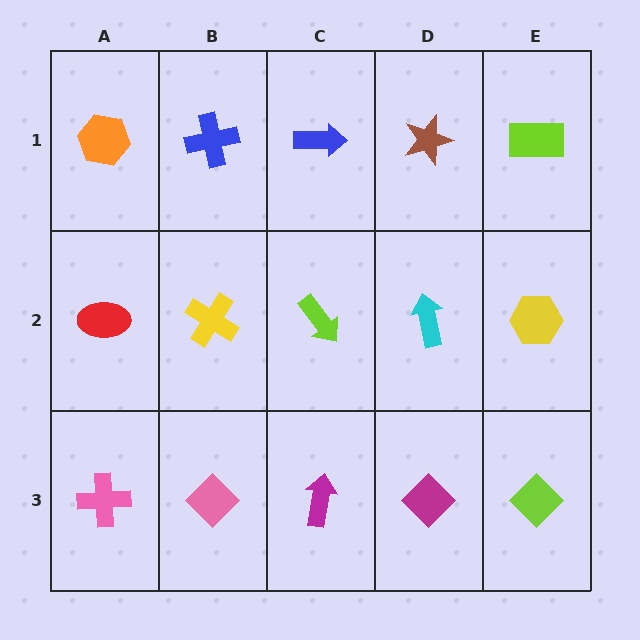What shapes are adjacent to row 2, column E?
A lime rectangle (row 1, column E), a lime diamond (row 3, column E), a cyan arrow (row 2, column D).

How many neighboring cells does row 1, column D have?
3.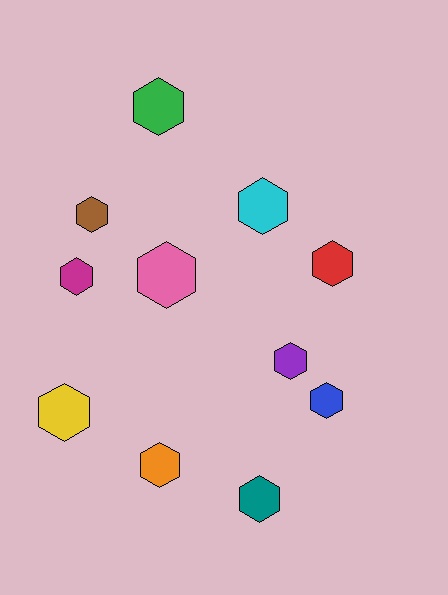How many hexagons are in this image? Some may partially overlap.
There are 11 hexagons.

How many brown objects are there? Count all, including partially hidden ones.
There is 1 brown object.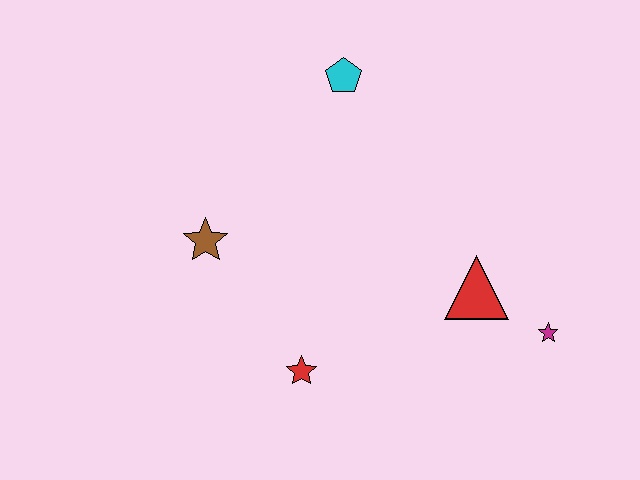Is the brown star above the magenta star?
Yes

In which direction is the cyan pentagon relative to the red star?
The cyan pentagon is above the red star.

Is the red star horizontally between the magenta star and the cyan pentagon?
No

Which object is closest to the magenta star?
The red triangle is closest to the magenta star.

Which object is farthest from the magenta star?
The brown star is farthest from the magenta star.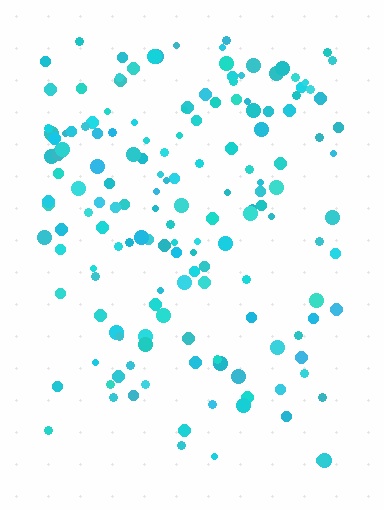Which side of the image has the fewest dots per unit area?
The bottom.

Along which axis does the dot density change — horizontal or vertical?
Vertical.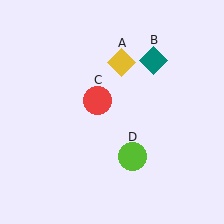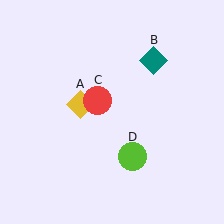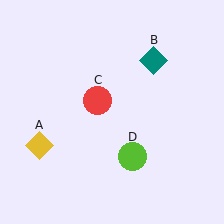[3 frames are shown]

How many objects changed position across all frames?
1 object changed position: yellow diamond (object A).